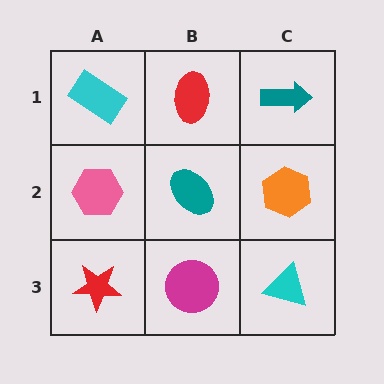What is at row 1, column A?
A cyan rectangle.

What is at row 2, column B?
A teal ellipse.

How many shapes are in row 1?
3 shapes.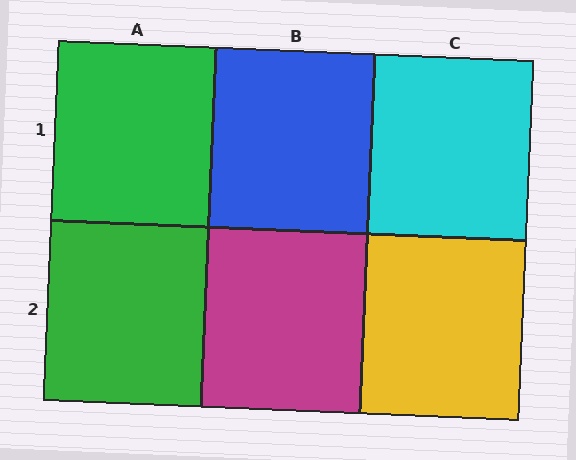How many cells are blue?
1 cell is blue.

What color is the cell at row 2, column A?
Green.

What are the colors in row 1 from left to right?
Green, blue, cyan.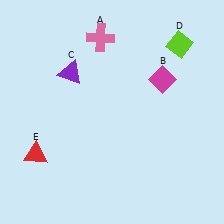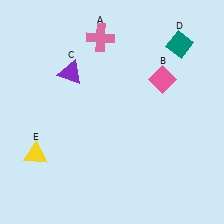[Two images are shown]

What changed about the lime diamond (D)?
In Image 1, D is lime. In Image 2, it changed to teal.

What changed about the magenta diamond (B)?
In Image 1, B is magenta. In Image 2, it changed to pink.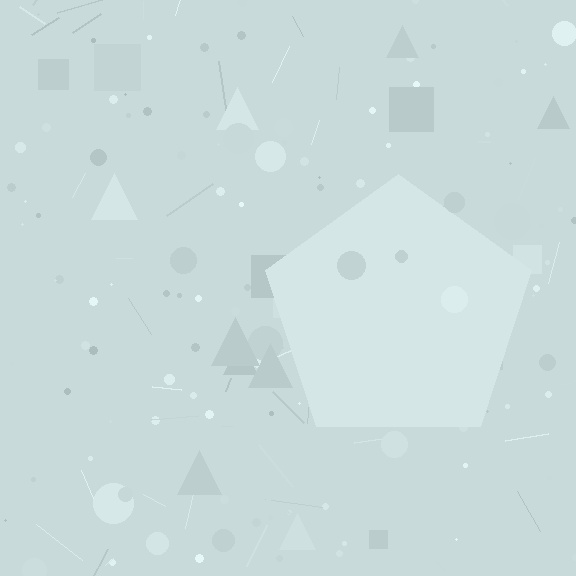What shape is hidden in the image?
A pentagon is hidden in the image.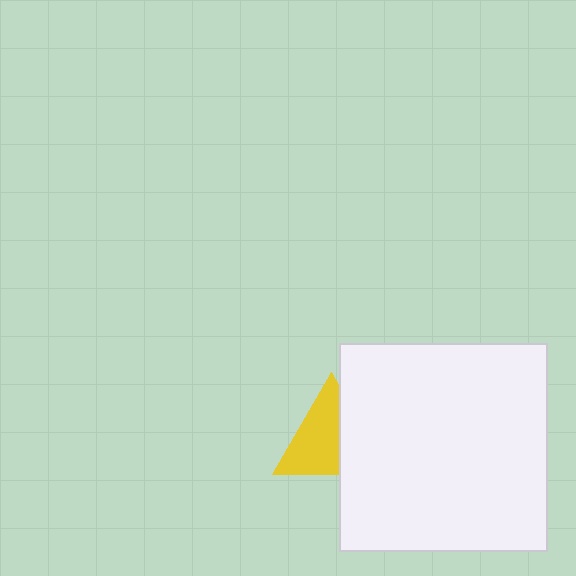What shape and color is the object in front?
The object in front is a white square.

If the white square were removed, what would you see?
You would see the complete yellow triangle.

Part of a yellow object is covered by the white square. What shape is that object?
It is a triangle.